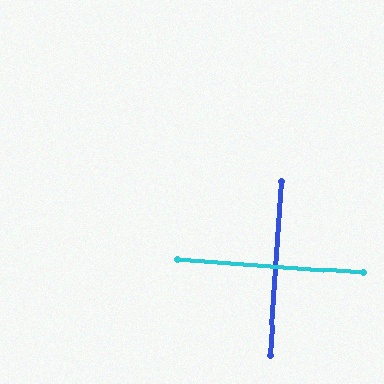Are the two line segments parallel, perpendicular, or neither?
Perpendicular — they meet at approximately 90°.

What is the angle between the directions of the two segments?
Approximately 90 degrees.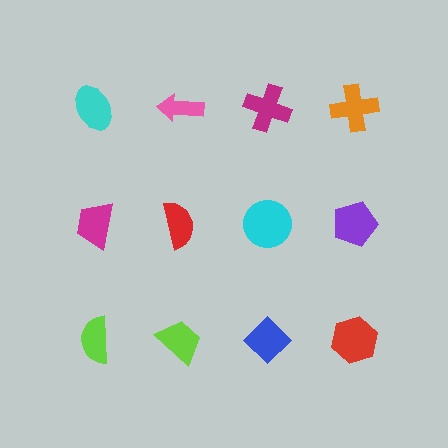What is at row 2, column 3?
A cyan circle.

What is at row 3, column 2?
A lime trapezoid.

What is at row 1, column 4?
An orange cross.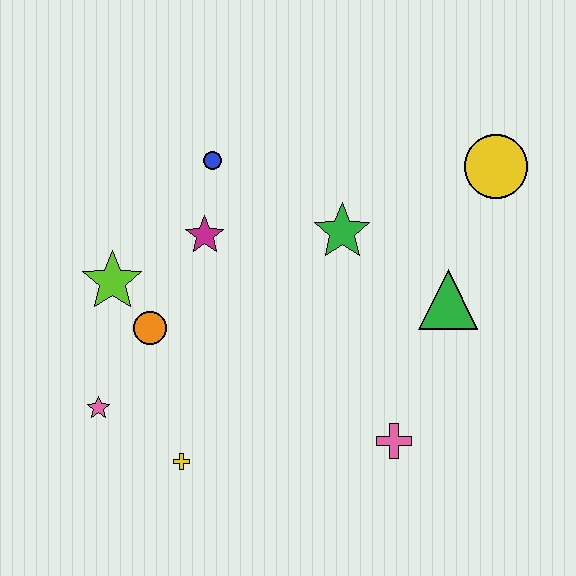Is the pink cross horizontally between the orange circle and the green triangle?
Yes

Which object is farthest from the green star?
The pink star is farthest from the green star.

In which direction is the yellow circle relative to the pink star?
The yellow circle is to the right of the pink star.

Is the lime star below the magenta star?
Yes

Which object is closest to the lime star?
The orange circle is closest to the lime star.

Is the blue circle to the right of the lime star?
Yes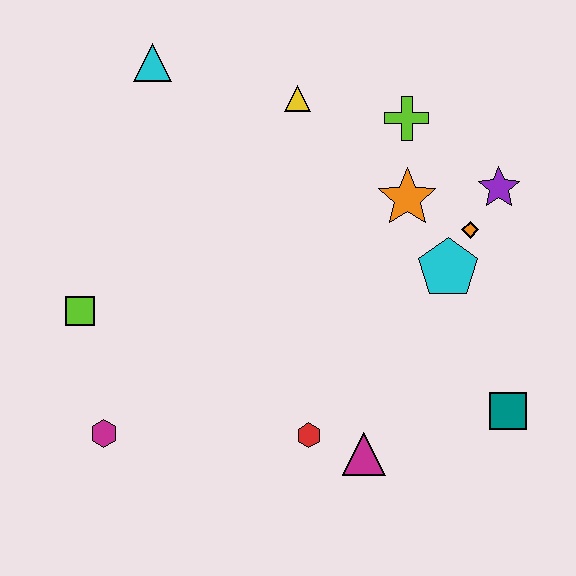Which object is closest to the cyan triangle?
The yellow triangle is closest to the cyan triangle.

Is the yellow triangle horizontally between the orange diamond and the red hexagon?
No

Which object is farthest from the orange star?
The magenta hexagon is farthest from the orange star.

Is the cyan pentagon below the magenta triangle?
No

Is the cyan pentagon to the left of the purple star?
Yes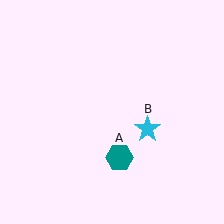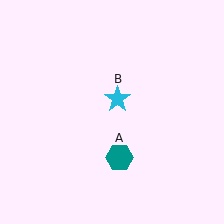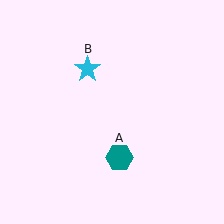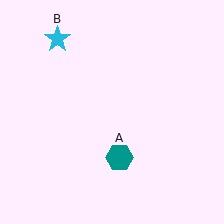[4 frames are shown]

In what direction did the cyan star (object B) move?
The cyan star (object B) moved up and to the left.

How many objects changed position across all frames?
1 object changed position: cyan star (object B).